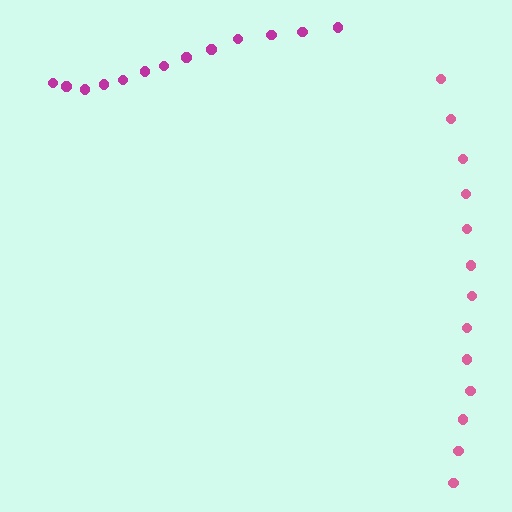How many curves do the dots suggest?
There are 2 distinct paths.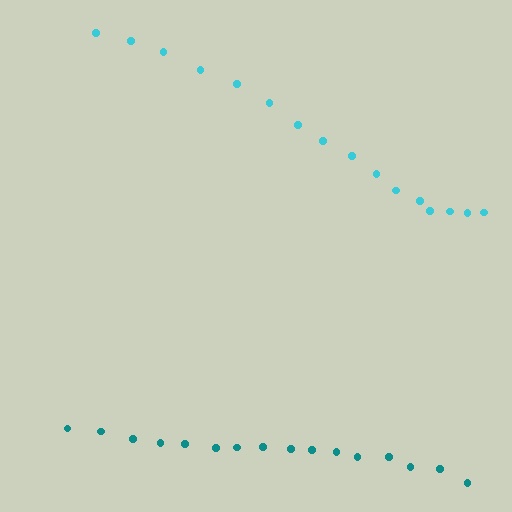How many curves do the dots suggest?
There are 2 distinct paths.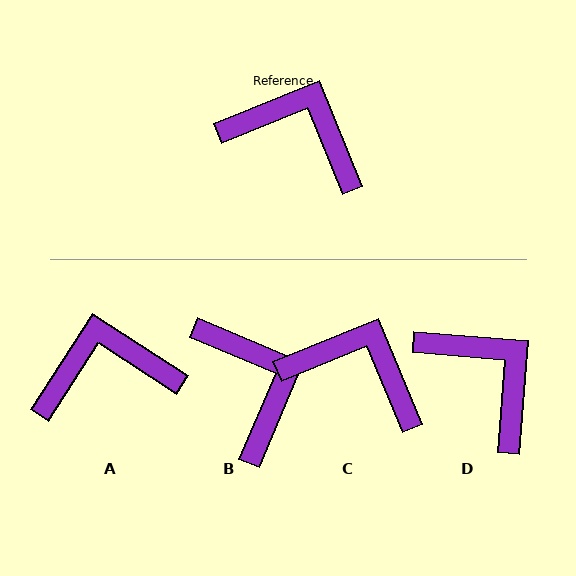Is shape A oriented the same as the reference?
No, it is off by about 35 degrees.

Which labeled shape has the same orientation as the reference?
C.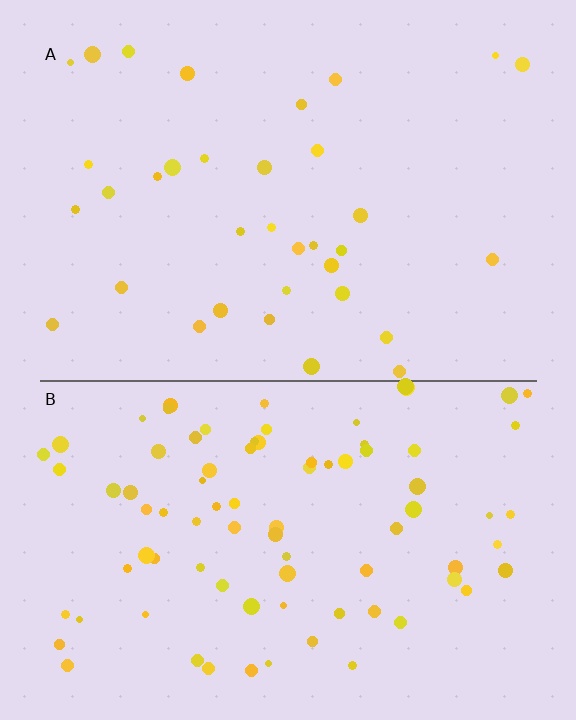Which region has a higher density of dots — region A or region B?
B (the bottom).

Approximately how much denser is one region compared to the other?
Approximately 2.4× — region B over region A.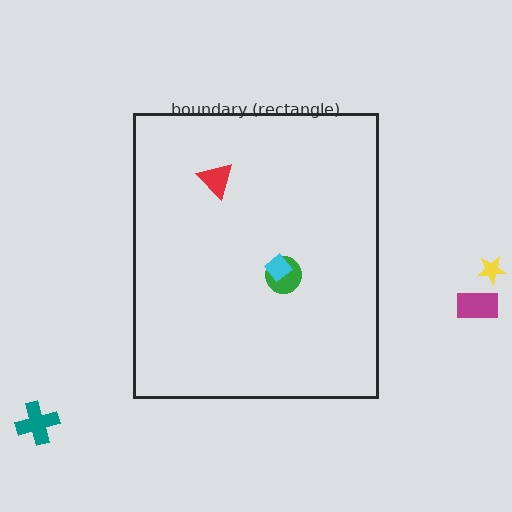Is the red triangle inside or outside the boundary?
Inside.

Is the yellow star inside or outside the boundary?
Outside.